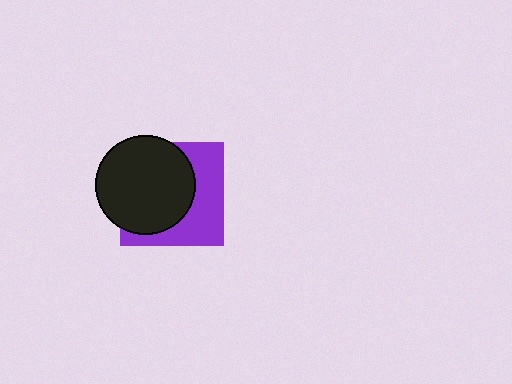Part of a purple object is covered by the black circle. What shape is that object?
It is a square.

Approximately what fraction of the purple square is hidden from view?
Roughly 58% of the purple square is hidden behind the black circle.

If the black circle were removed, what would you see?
You would see the complete purple square.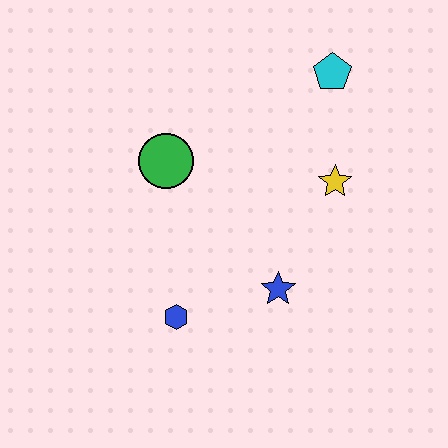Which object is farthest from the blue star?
The cyan pentagon is farthest from the blue star.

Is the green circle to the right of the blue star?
No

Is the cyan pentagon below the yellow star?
No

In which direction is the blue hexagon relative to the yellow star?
The blue hexagon is to the left of the yellow star.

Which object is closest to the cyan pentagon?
The yellow star is closest to the cyan pentagon.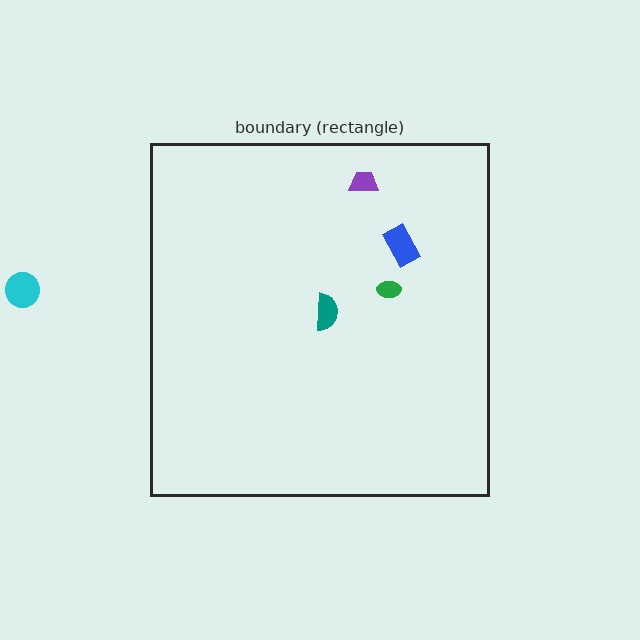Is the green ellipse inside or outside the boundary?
Inside.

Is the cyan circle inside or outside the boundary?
Outside.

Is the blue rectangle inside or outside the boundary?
Inside.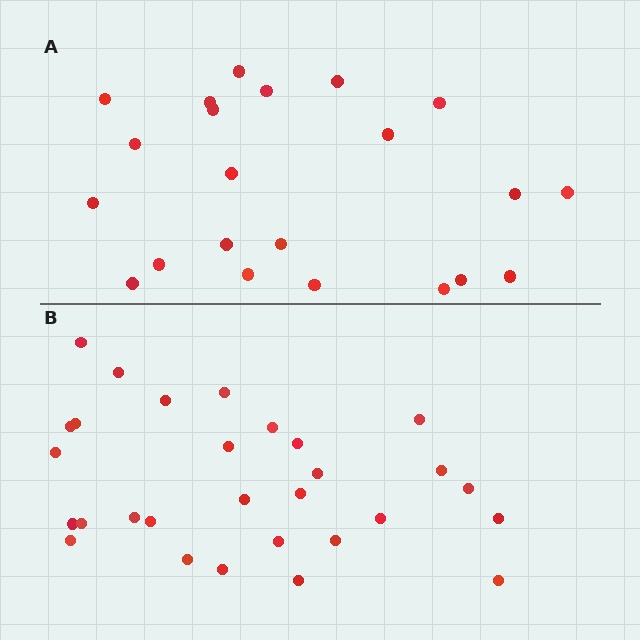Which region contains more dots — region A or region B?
Region B (the bottom region) has more dots.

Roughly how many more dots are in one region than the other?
Region B has roughly 8 or so more dots than region A.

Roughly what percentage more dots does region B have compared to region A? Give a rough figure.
About 30% more.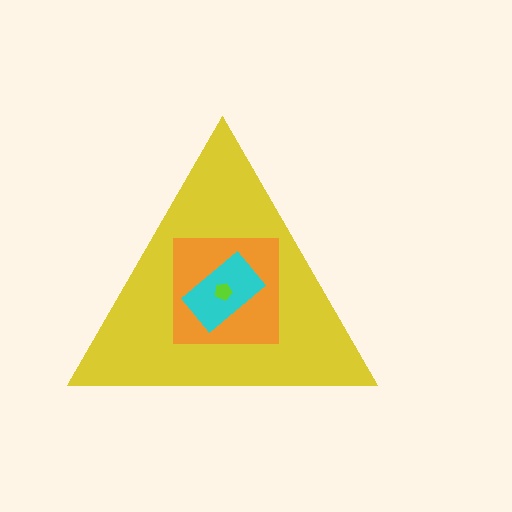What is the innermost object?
The lime pentagon.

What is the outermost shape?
The yellow triangle.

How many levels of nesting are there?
4.